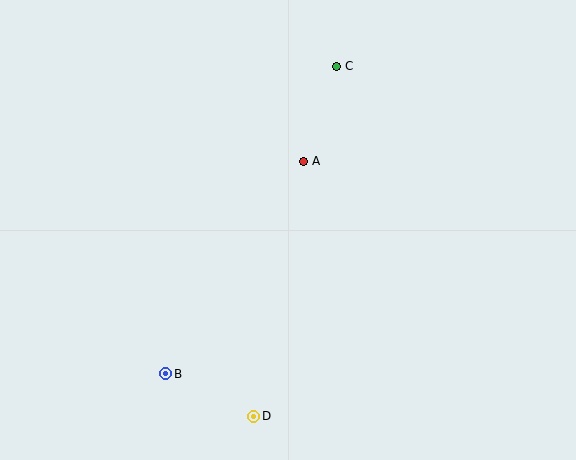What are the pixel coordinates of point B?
Point B is at (166, 374).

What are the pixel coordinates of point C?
Point C is at (337, 66).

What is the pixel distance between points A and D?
The distance between A and D is 260 pixels.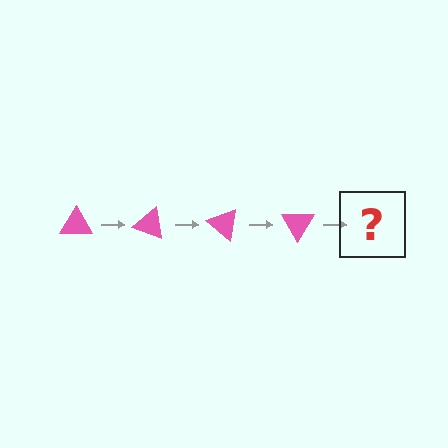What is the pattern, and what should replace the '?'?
The pattern is that the triangle rotates 20 degrees each step. The '?' should be a pink triangle rotated 80 degrees.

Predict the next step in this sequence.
The next step is a pink triangle rotated 80 degrees.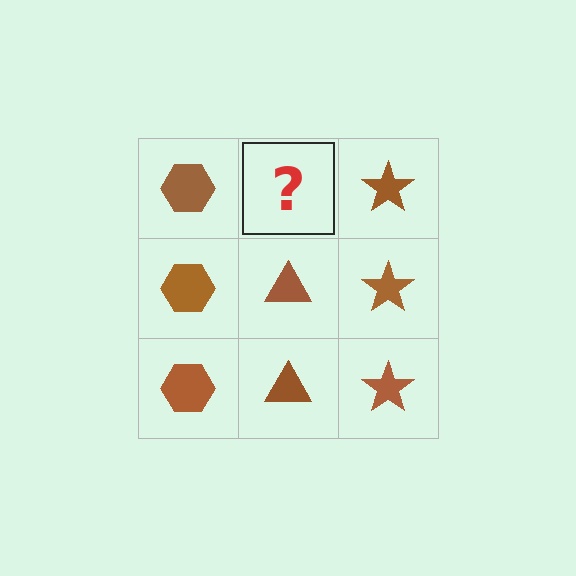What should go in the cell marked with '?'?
The missing cell should contain a brown triangle.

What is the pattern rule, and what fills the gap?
The rule is that each column has a consistent shape. The gap should be filled with a brown triangle.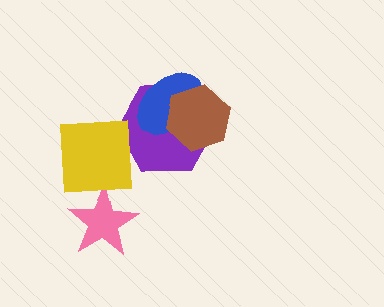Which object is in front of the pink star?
The yellow square is in front of the pink star.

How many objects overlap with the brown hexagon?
2 objects overlap with the brown hexagon.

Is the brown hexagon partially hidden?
No, no other shape covers it.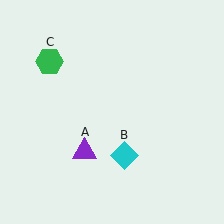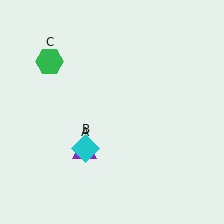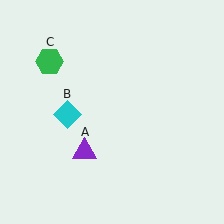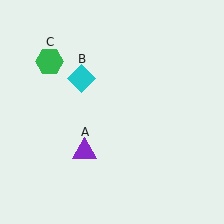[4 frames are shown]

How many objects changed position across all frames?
1 object changed position: cyan diamond (object B).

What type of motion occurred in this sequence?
The cyan diamond (object B) rotated clockwise around the center of the scene.